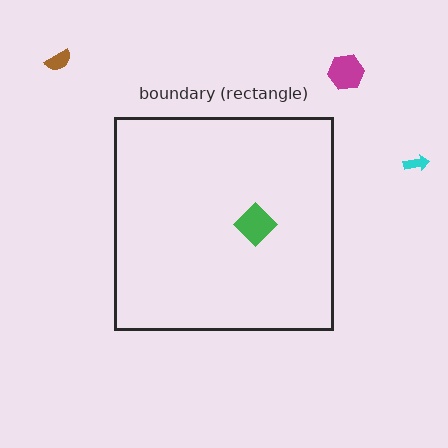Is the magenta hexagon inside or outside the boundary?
Outside.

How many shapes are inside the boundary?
1 inside, 3 outside.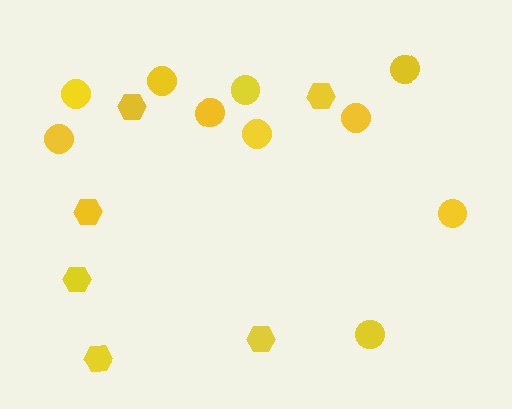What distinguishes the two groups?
There are 2 groups: one group of hexagons (6) and one group of circles (10).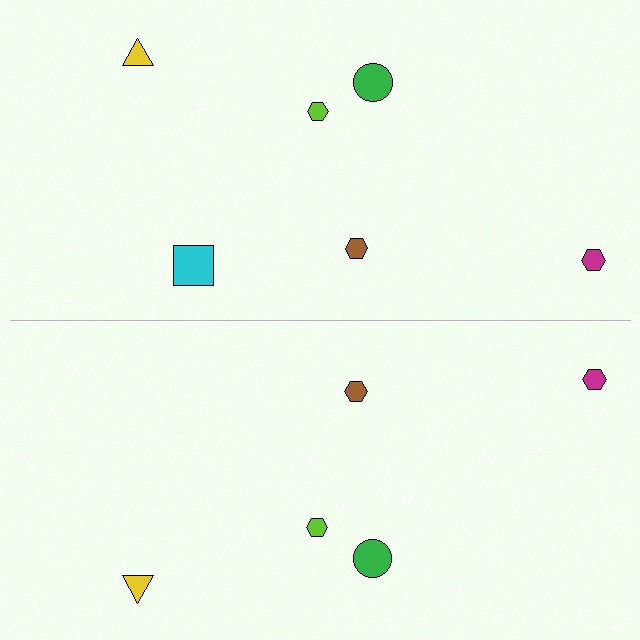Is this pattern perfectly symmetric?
No, the pattern is not perfectly symmetric. A cyan square is missing from the bottom side.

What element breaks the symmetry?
A cyan square is missing from the bottom side.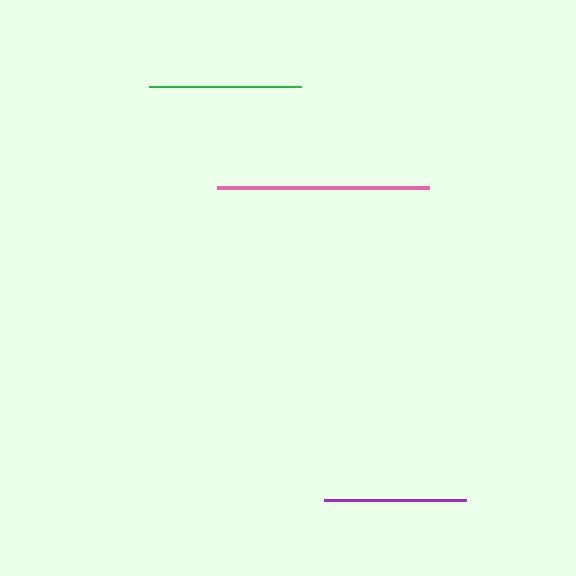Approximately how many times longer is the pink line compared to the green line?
The pink line is approximately 1.4 times the length of the green line.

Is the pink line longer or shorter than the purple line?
The pink line is longer than the purple line.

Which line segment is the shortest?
The purple line is the shortest at approximately 141 pixels.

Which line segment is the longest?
The pink line is the longest at approximately 211 pixels.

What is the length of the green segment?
The green segment is approximately 152 pixels long.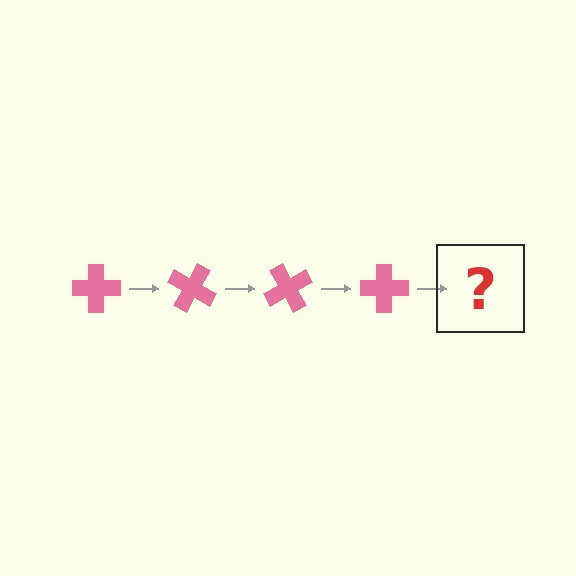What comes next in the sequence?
The next element should be a pink cross rotated 120 degrees.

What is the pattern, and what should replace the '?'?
The pattern is that the cross rotates 30 degrees each step. The '?' should be a pink cross rotated 120 degrees.